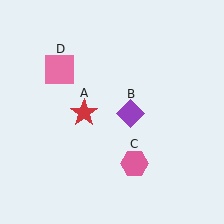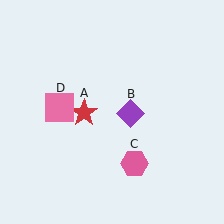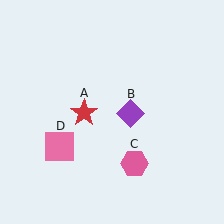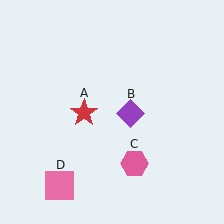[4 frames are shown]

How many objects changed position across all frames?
1 object changed position: pink square (object D).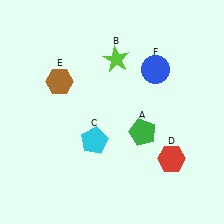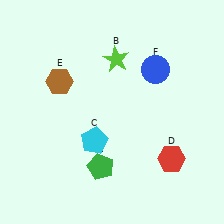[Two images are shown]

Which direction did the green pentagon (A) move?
The green pentagon (A) moved left.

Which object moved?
The green pentagon (A) moved left.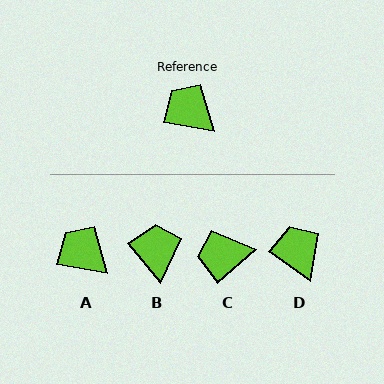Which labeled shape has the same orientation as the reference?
A.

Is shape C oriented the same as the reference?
No, it is off by about 51 degrees.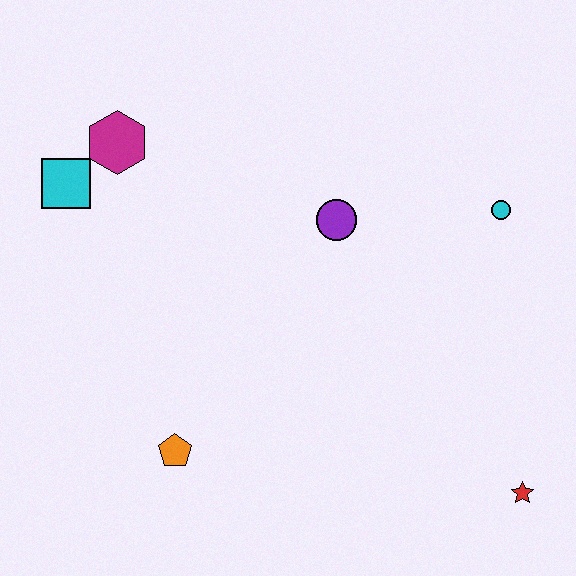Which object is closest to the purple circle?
The cyan circle is closest to the purple circle.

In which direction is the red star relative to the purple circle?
The red star is below the purple circle.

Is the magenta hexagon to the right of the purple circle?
No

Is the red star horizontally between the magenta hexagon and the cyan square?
No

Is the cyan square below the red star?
No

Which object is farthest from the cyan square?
The red star is farthest from the cyan square.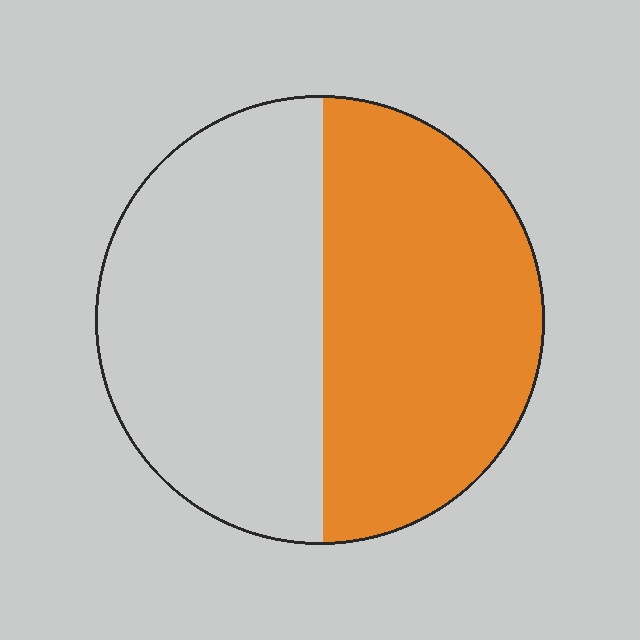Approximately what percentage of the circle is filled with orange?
Approximately 50%.